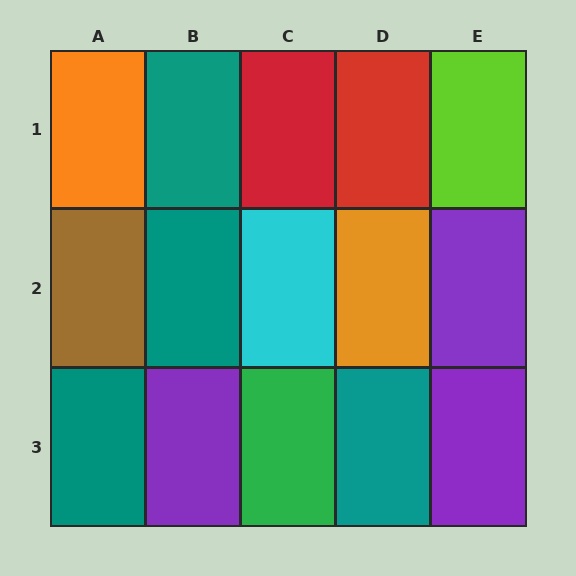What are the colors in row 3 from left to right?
Teal, purple, green, teal, purple.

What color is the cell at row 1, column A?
Orange.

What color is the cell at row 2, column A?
Brown.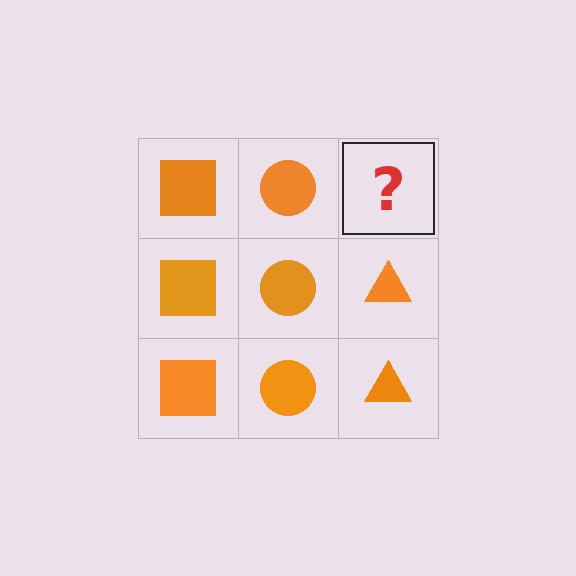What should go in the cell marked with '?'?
The missing cell should contain an orange triangle.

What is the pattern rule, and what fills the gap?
The rule is that each column has a consistent shape. The gap should be filled with an orange triangle.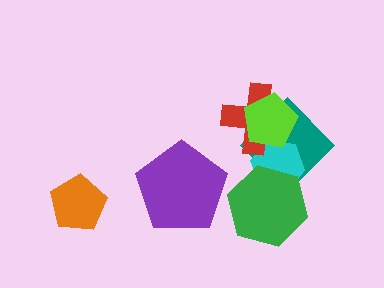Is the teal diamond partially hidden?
Yes, it is partially covered by another shape.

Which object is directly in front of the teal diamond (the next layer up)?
The cyan hexagon is directly in front of the teal diamond.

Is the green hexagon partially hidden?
No, no other shape covers it.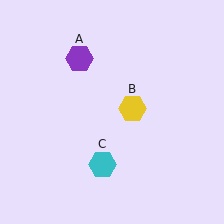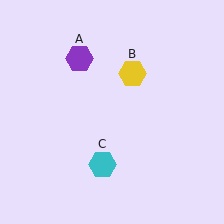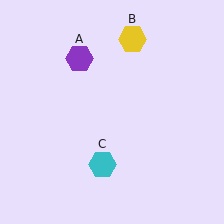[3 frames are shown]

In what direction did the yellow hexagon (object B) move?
The yellow hexagon (object B) moved up.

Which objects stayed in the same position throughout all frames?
Purple hexagon (object A) and cyan hexagon (object C) remained stationary.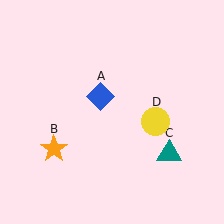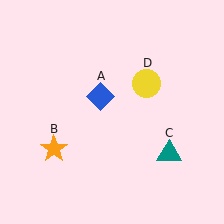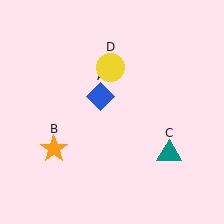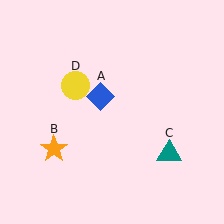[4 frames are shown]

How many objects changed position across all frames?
1 object changed position: yellow circle (object D).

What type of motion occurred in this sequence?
The yellow circle (object D) rotated counterclockwise around the center of the scene.